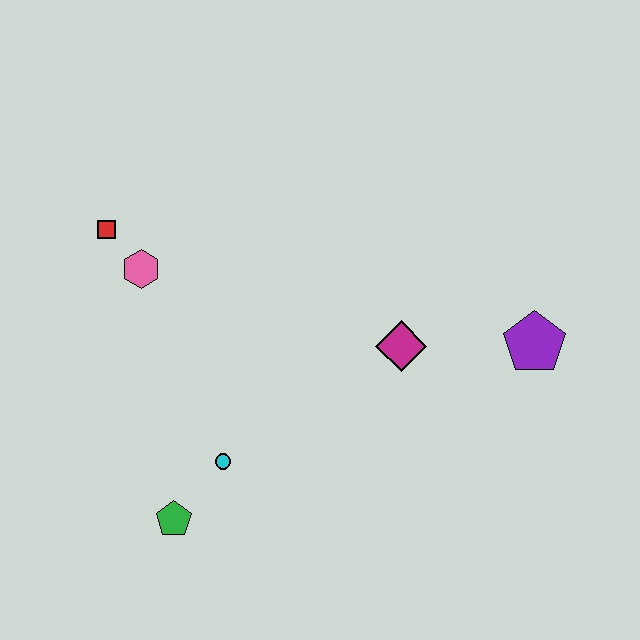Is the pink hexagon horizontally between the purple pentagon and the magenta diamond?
No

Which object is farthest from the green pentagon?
The purple pentagon is farthest from the green pentagon.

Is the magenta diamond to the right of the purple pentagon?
No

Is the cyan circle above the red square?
No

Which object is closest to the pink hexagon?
The red square is closest to the pink hexagon.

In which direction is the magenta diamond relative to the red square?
The magenta diamond is to the right of the red square.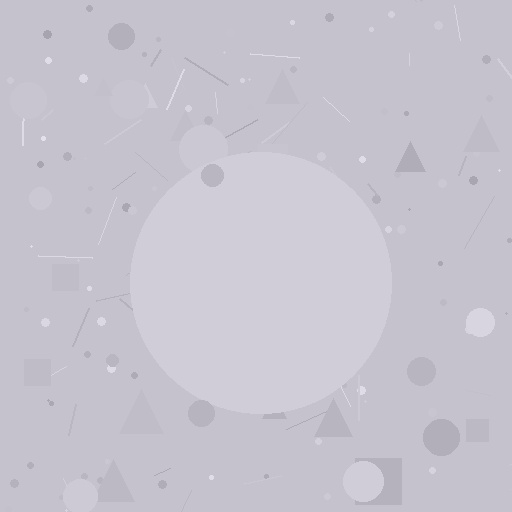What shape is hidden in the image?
A circle is hidden in the image.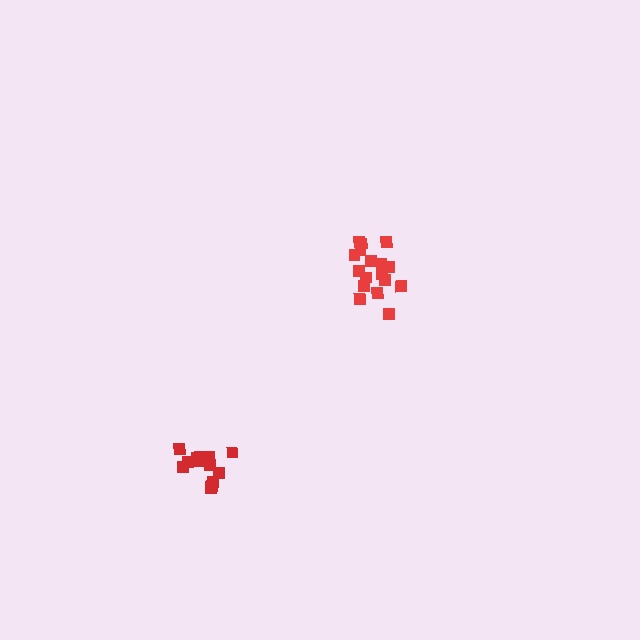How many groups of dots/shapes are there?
There are 2 groups.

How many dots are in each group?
Group 1: 17 dots, Group 2: 13 dots (30 total).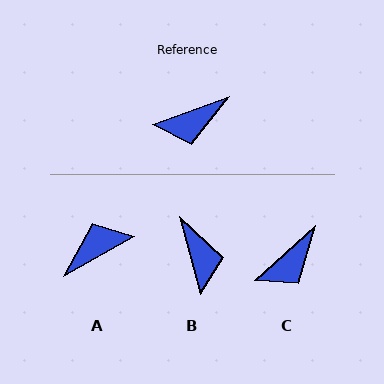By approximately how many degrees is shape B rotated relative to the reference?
Approximately 85 degrees counter-clockwise.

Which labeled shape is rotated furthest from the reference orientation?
A, about 171 degrees away.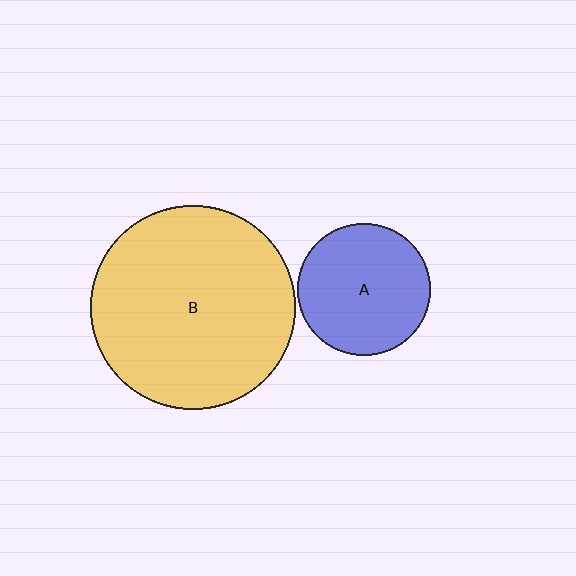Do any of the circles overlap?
No, none of the circles overlap.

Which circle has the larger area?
Circle B (yellow).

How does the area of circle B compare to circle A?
Approximately 2.4 times.